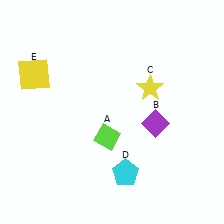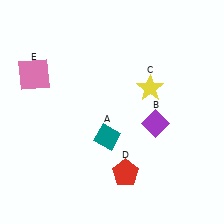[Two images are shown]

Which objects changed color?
A changed from lime to teal. D changed from cyan to red. E changed from yellow to pink.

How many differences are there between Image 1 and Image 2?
There are 3 differences between the two images.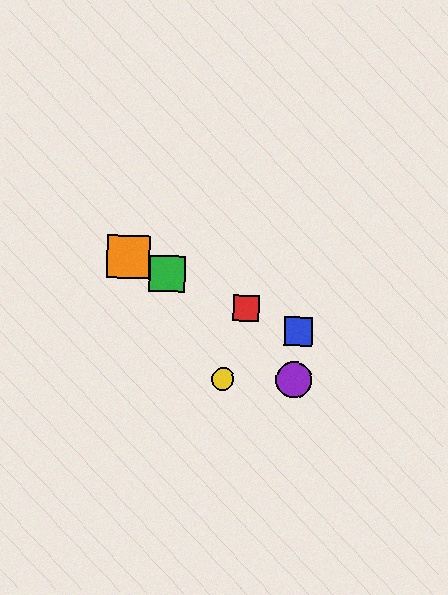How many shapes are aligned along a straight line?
4 shapes (the red square, the blue square, the green square, the orange square) are aligned along a straight line.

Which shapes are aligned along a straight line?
The red square, the blue square, the green square, the orange square are aligned along a straight line.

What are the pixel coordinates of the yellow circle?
The yellow circle is at (223, 379).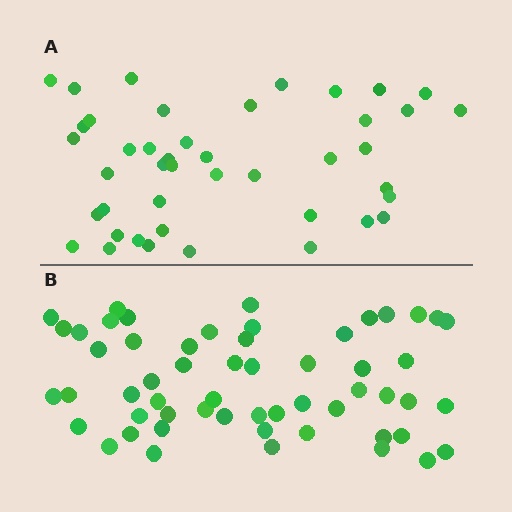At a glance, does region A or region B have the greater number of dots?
Region B (the bottom region) has more dots.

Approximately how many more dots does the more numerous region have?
Region B has approximately 15 more dots than region A.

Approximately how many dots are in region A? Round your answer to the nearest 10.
About 40 dots. (The exact count is 43, which rounds to 40.)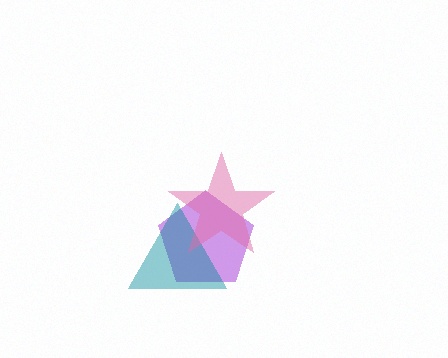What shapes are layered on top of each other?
The layered shapes are: a purple pentagon, a teal triangle, a pink star.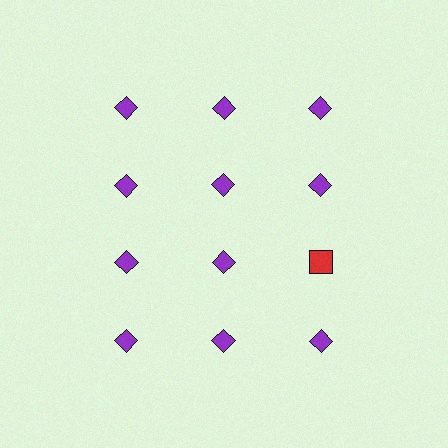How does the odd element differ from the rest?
It differs in both color (red instead of purple) and shape (square instead of diamond).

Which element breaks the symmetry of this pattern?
The red square in the third row, center column breaks the symmetry. All other shapes are purple diamonds.